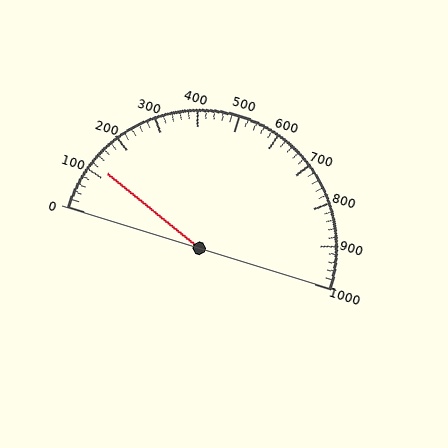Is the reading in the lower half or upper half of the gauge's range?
The reading is in the lower half of the range (0 to 1000).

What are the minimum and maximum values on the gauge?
The gauge ranges from 0 to 1000.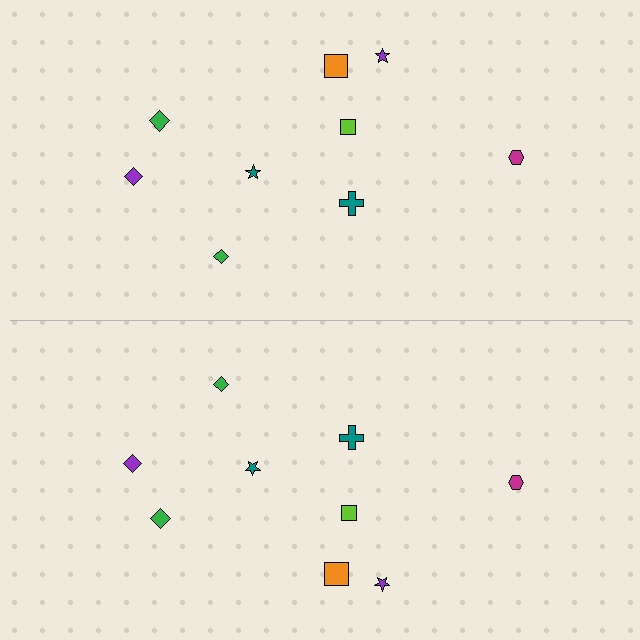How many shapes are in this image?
There are 18 shapes in this image.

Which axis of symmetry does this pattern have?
The pattern has a horizontal axis of symmetry running through the center of the image.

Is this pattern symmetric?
Yes, this pattern has bilateral (reflection) symmetry.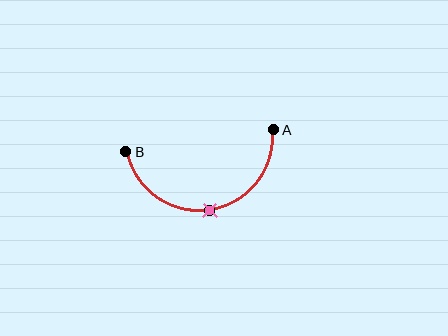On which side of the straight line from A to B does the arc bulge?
The arc bulges below the straight line connecting A and B.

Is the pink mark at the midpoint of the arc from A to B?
Yes. The pink mark lies on the arc at equal arc-length from both A and B — it is the arc midpoint.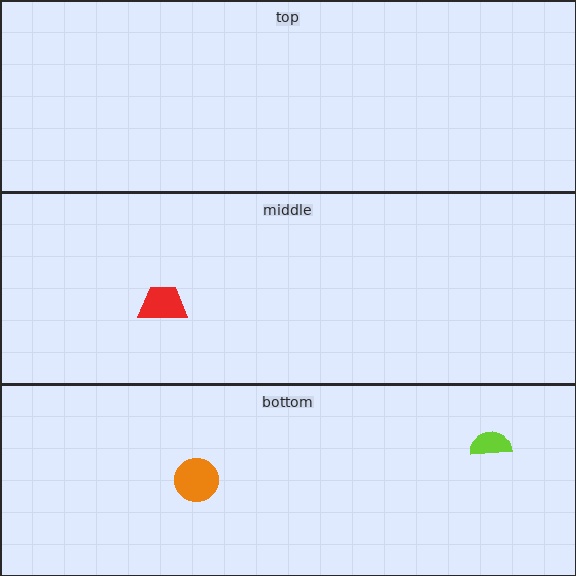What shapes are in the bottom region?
The lime semicircle, the orange circle.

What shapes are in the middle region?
The red trapezoid.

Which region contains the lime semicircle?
The bottom region.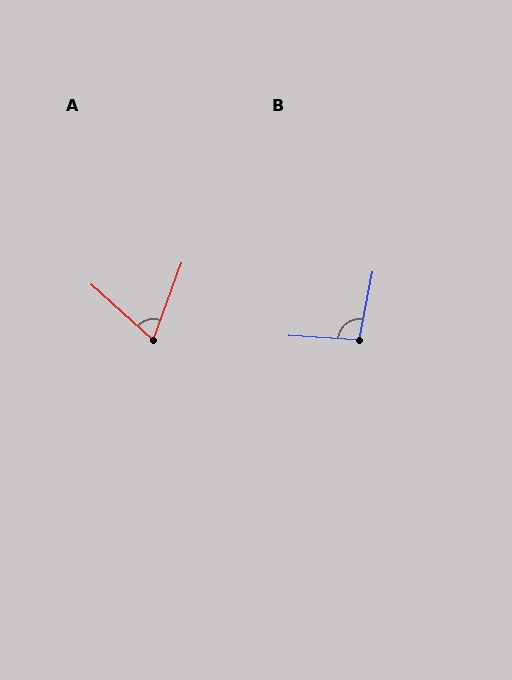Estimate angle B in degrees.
Approximately 97 degrees.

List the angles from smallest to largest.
A (68°), B (97°).